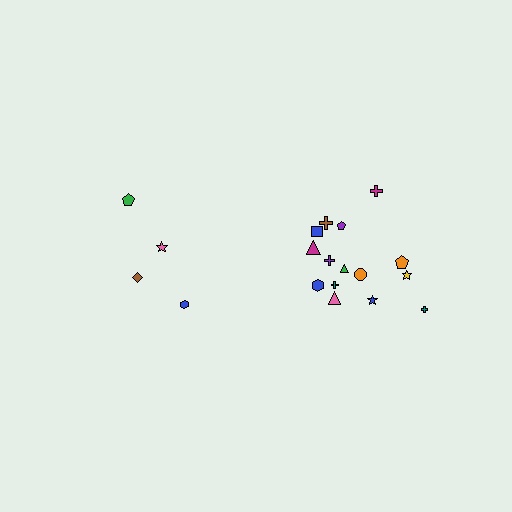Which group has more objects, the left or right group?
The right group.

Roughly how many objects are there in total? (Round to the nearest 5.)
Roughly 20 objects in total.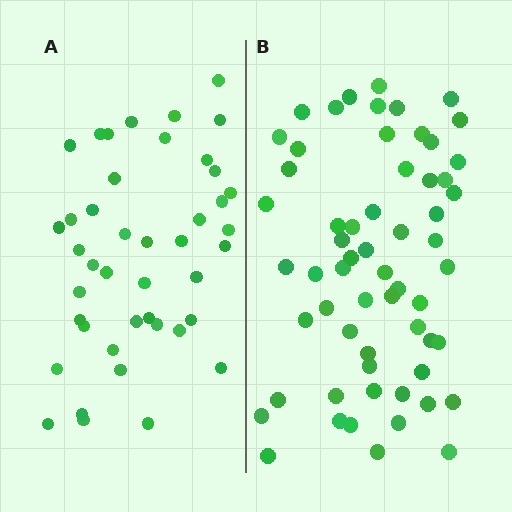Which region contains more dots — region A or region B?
Region B (the right region) has more dots.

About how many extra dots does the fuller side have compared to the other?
Region B has approximately 15 more dots than region A.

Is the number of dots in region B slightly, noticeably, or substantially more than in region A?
Region B has noticeably more, but not dramatically so. The ratio is roughly 1.4 to 1.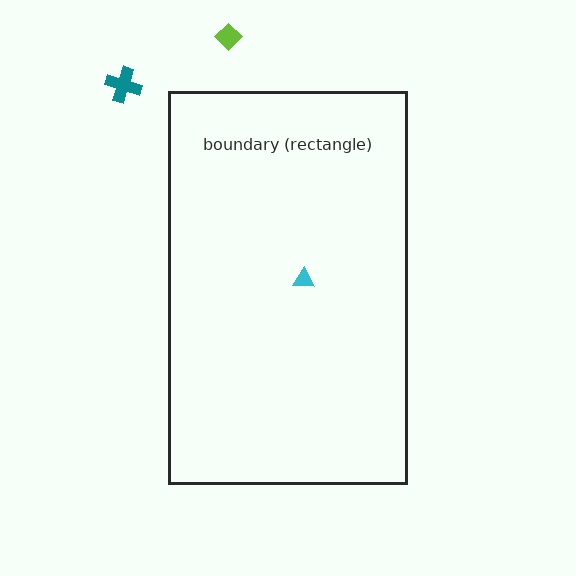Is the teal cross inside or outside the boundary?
Outside.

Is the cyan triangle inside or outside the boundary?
Inside.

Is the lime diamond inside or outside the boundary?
Outside.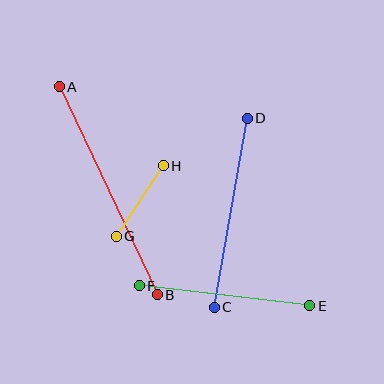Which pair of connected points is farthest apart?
Points A and B are farthest apart.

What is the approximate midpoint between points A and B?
The midpoint is at approximately (108, 191) pixels.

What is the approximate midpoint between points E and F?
The midpoint is at approximately (224, 296) pixels.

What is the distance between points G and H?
The distance is approximately 85 pixels.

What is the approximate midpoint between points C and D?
The midpoint is at approximately (231, 213) pixels.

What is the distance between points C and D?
The distance is approximately 191 pixels.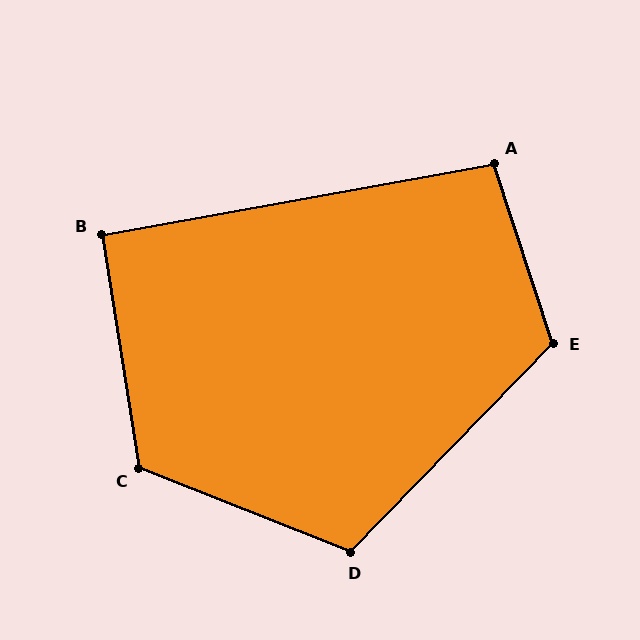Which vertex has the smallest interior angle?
B, at approximately 91 degrees.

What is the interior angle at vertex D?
Approximately 112 degrees (obtuse).